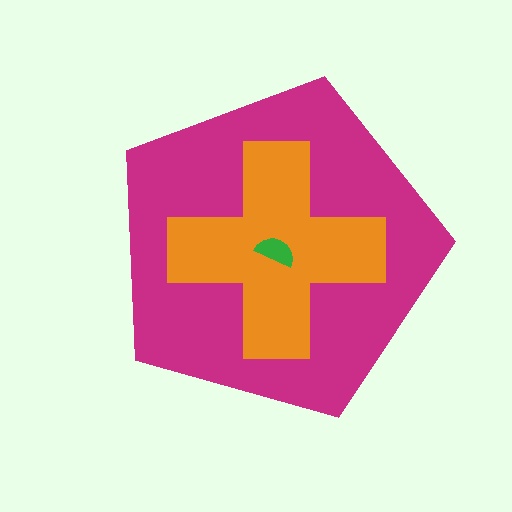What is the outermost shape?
The magenta pentagon.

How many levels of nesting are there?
3.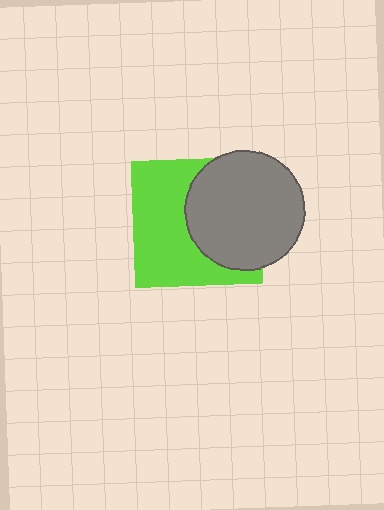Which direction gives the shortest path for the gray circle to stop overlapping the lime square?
Moving right gives the shortest separation.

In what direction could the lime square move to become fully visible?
The lime square could move left. That would shift it out from behind the gray circle entirely.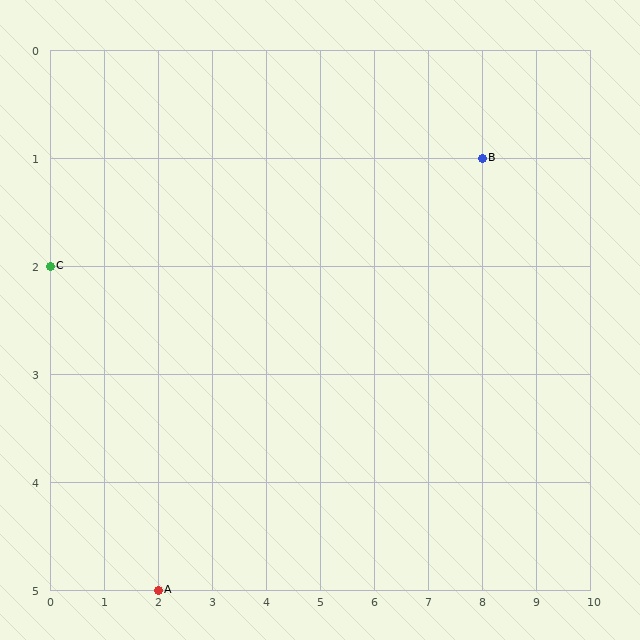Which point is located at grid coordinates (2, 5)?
Point A is at (2, 5).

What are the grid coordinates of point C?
Point C is at grid coordinates (0, 2).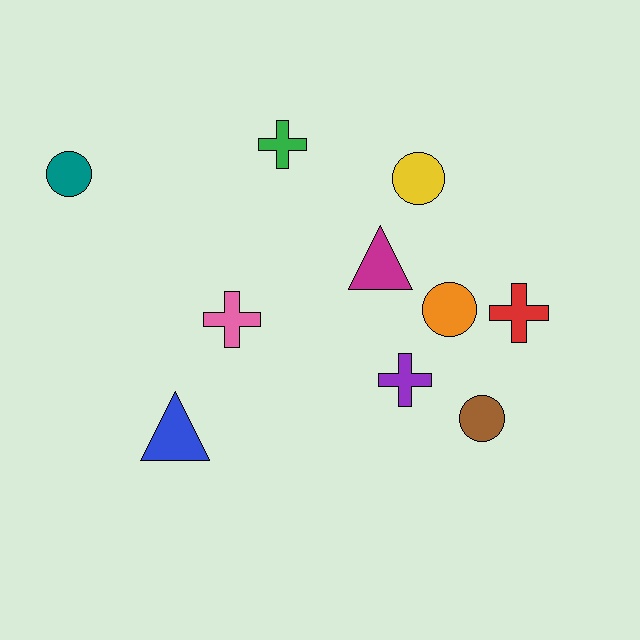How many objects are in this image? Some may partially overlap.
There are 10 objects.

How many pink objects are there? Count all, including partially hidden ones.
There is 1 pink object.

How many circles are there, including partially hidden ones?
There are 4 circles.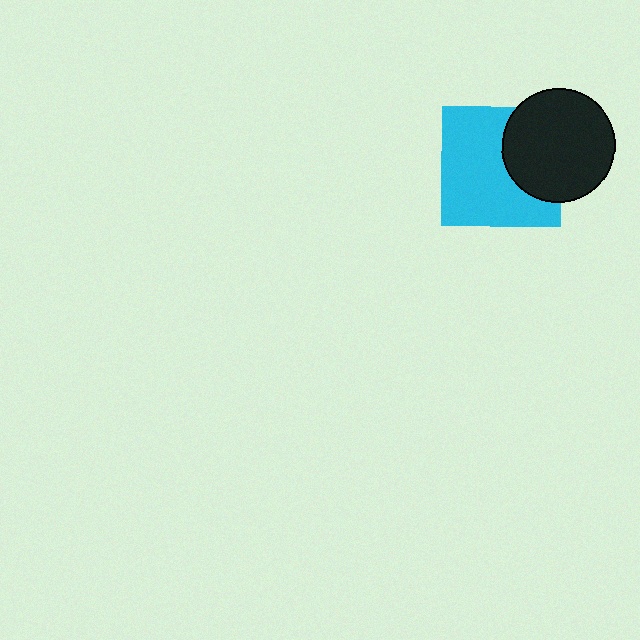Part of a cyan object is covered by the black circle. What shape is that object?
It is a square.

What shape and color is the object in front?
The object in front is a black circle.